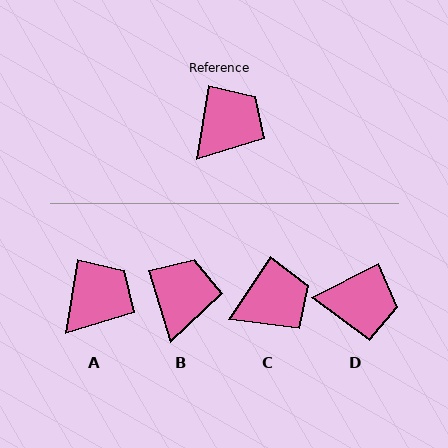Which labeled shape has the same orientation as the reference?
A.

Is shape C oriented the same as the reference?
No, it is off by about 24 degrees.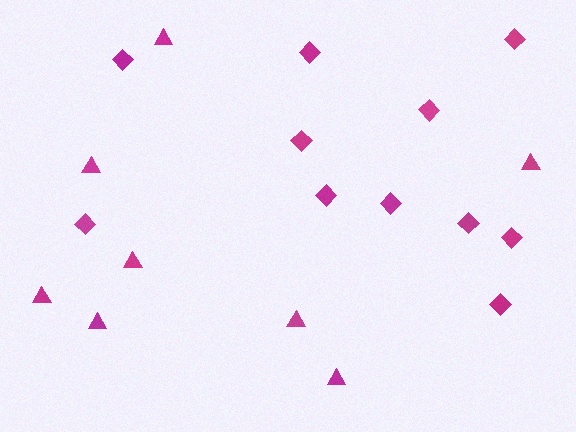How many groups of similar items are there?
There are 2 groups: one group of diamonds (11) and one group of triangles (8).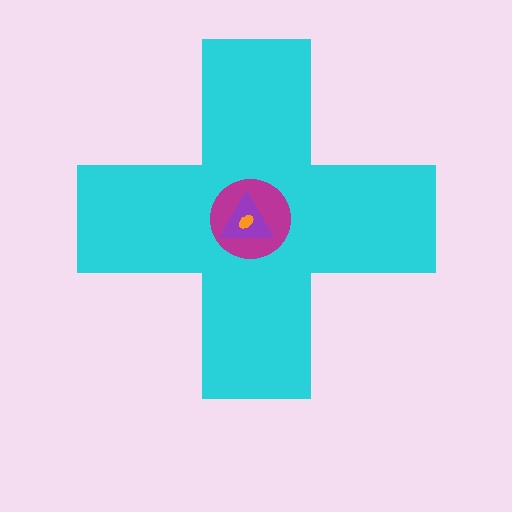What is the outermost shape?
The cyan cross.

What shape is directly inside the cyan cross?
The magenta circle.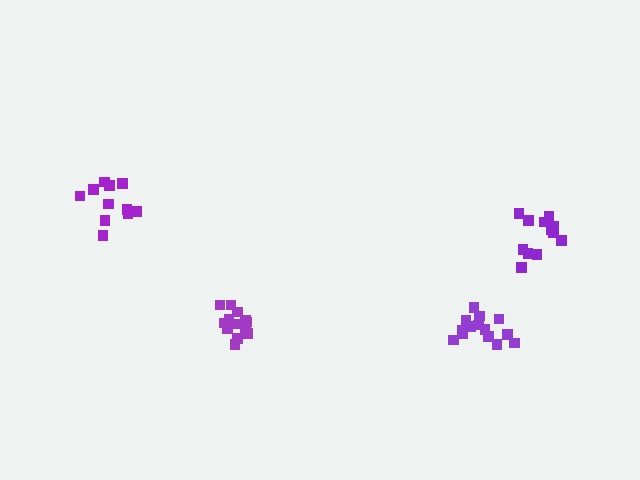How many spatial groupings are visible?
There are 4 spatial groupings.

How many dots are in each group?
Group 1: 14 dots, Group 2: 13 dots, Group 3: 11 dots, Group 4: 12 dots (50 total).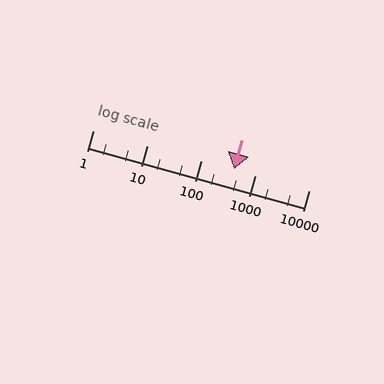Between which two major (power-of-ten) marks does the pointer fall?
The pointer is between 100 and 1000.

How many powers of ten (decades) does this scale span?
The scale spans 4 decades, from 1 to 10000.